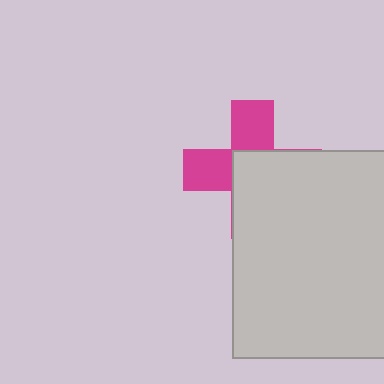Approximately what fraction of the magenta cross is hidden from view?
Roughly 58% of the magenta cross is hidden behind the light gray rectangle.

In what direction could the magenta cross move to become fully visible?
The magenta cross could move toward the upper-left. That would shift it out from behind the light gray rectangle entirely.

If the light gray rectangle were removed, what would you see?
You would see the complete magenta cross.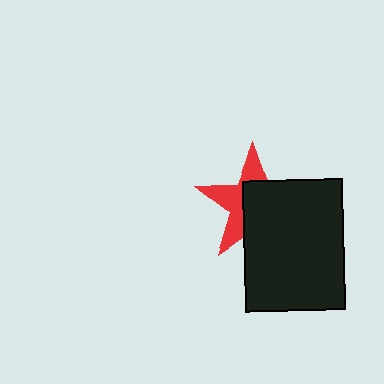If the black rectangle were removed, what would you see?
You would see the complete red star.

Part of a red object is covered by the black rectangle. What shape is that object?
It is a star.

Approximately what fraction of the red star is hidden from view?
Roughly 58% of the red star is hidden behind the black rectangle.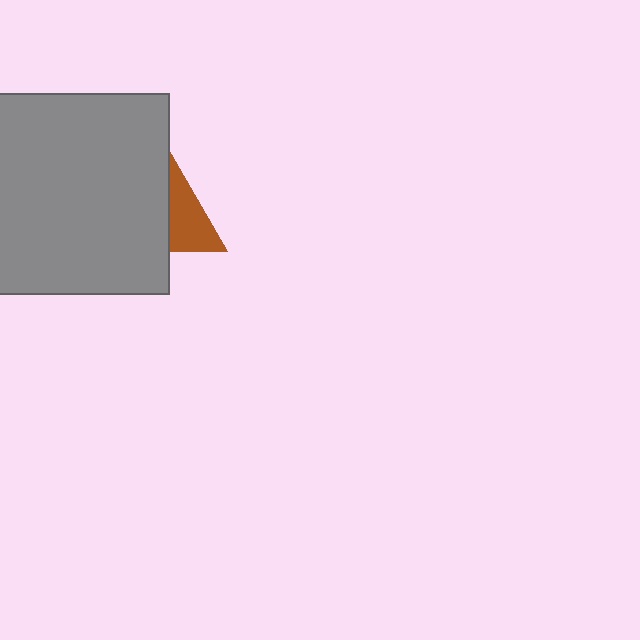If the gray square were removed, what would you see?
You would see the complete brown triangle.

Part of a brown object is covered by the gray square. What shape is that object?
It is a triangle.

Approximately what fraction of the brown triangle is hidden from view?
Roughly 58% of the brown triangle is hidden behind the gray square.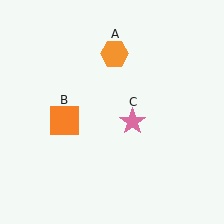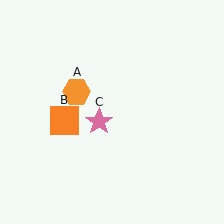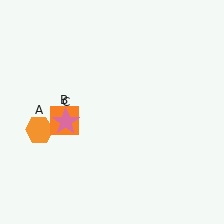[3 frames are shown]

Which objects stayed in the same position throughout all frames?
Orange square (object B) remained stationary.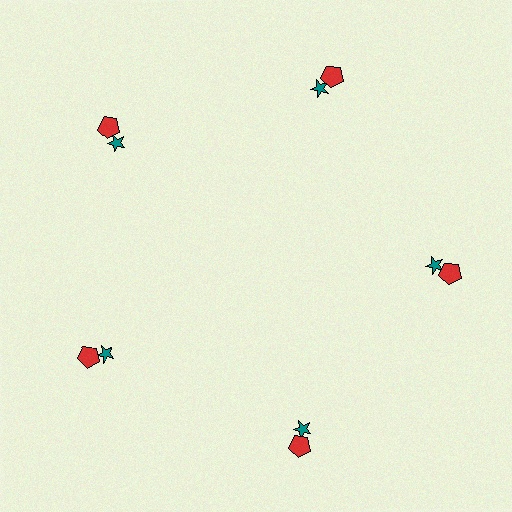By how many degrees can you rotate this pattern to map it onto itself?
The pattern maps onto itself every 72 degrees of rotation.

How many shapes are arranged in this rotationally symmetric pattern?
There are 10 shapes, arranged in 5 groups of 2.